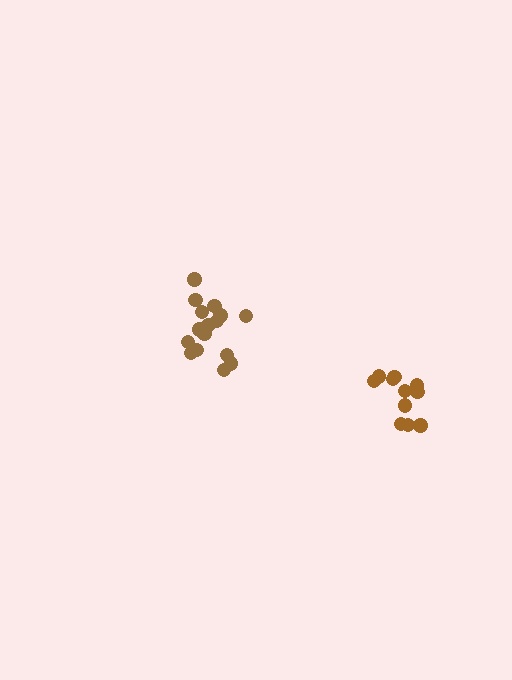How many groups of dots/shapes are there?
There are 2 groups.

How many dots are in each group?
Group 1: 16 dots, Group 2: 11 dots (27 total).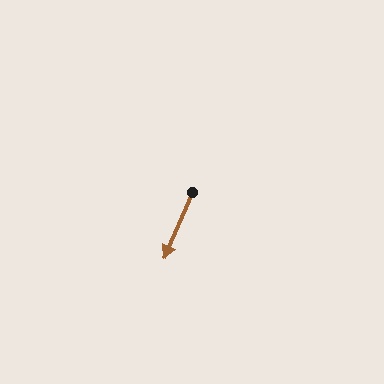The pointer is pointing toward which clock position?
Roughly 7 o'clock.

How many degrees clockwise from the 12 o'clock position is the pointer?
Approximately 203 degrees.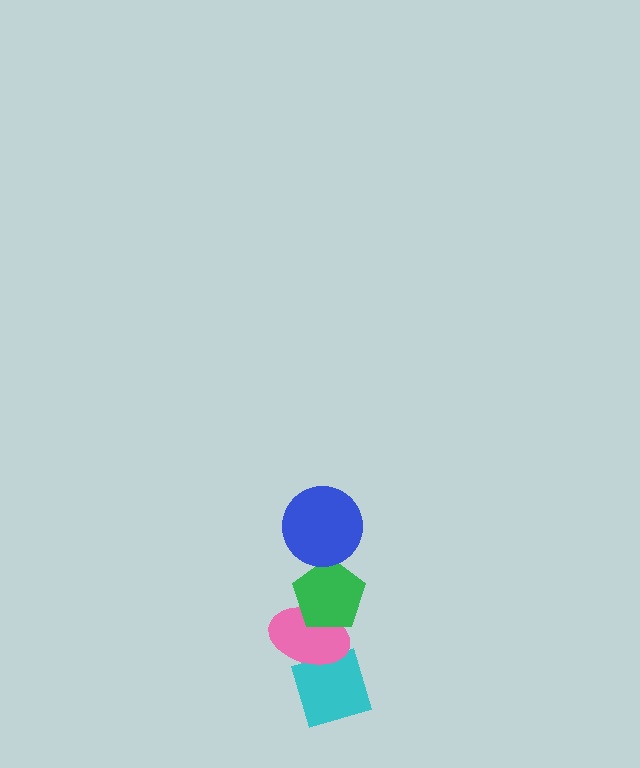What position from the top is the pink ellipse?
The pink ellipse is 3rd from the top.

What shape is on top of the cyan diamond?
The pink ellipse is on top of the cyan diamond.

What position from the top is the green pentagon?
The green pentagon is 2nd from the top.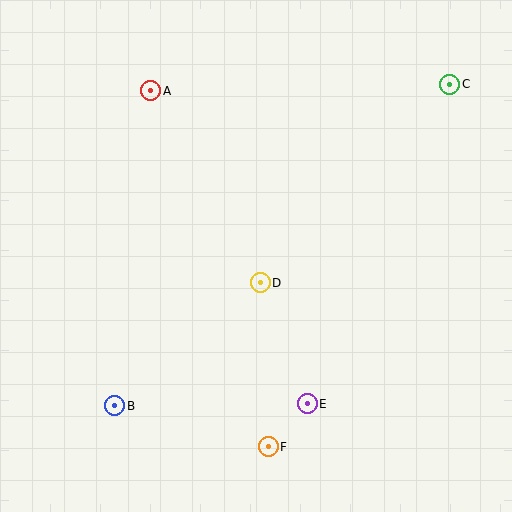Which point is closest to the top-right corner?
Point C is closest to the top-right corner.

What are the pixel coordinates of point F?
Point F is at (268, 447).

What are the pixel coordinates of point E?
Point E is at (307, 404).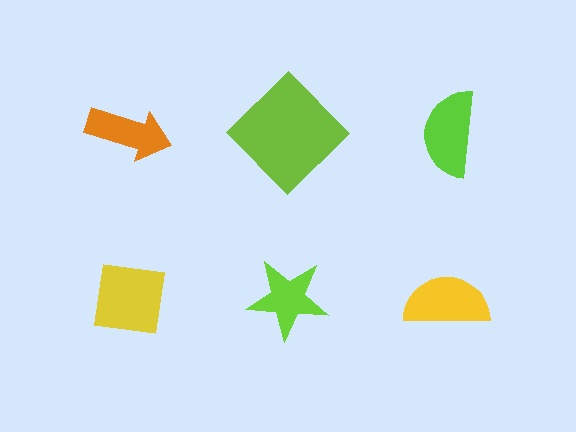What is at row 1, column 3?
A lime semicircle.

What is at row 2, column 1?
A yellow square.